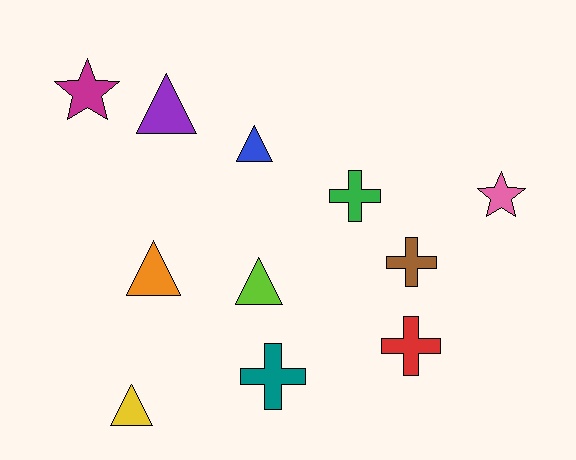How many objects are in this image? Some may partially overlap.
There are 11 objects.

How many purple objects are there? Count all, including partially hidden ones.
There is 1 purple object.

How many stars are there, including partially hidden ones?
There are 2 stars.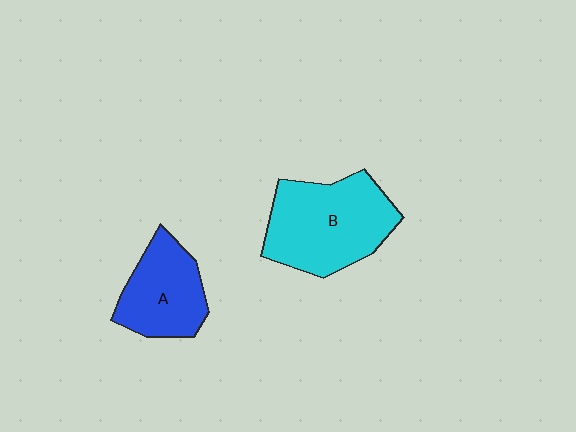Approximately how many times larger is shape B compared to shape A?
Approximately 1.5 times.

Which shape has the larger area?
Shape B (cyan).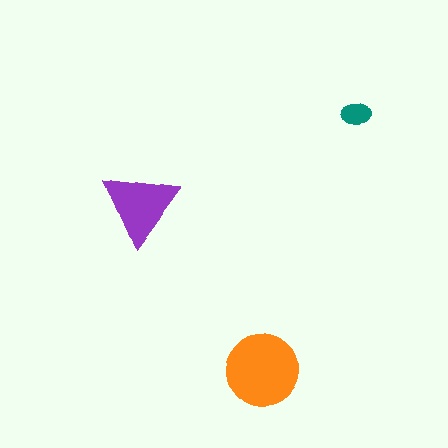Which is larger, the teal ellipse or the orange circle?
The orange circle.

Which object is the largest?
The orange circle.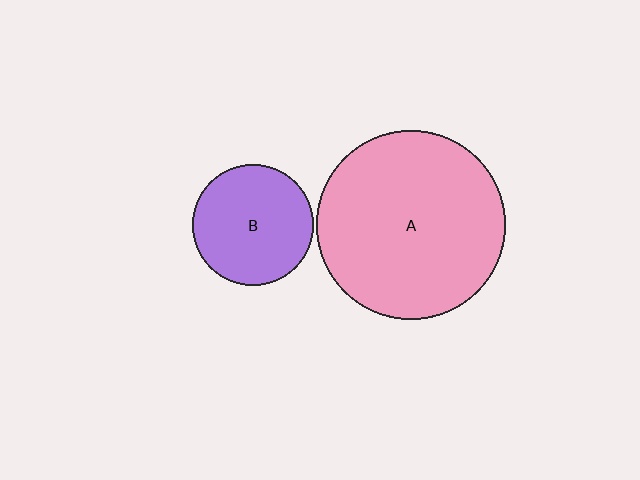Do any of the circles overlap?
No, none of the circles overlap.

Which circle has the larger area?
Circle A (pink).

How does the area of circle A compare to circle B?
Approximately 2.4 times.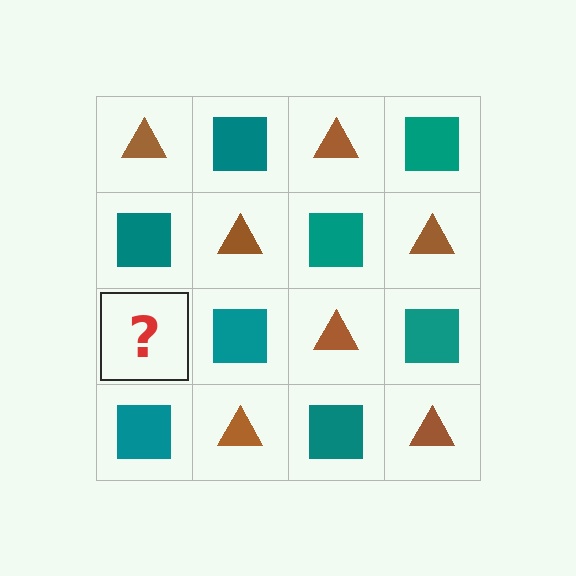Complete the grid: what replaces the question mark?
The question mark should be replaced with a brown triangle.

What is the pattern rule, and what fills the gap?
The rule is that it alternates brown triangle and teal square in a checkerboard pattern. The gap should be filled with a brown triangle.